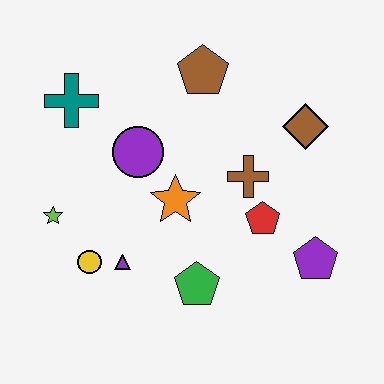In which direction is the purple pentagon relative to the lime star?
The purple pentagon is to the right of the lime star.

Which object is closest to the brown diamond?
The brown cross is closest to the brown diamond.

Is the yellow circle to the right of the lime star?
Yes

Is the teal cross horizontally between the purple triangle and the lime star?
Yes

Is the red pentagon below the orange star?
Yes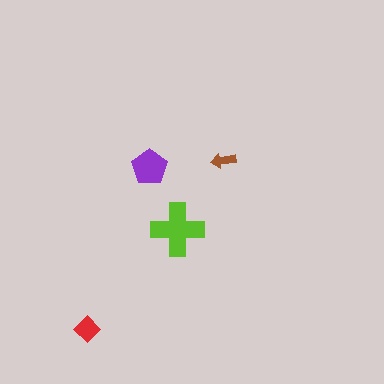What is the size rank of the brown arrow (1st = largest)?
4th.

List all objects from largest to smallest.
The lime cross, the purple pentagon, the red diamond, the brown arrow.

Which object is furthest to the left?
The red diamond is leftmost.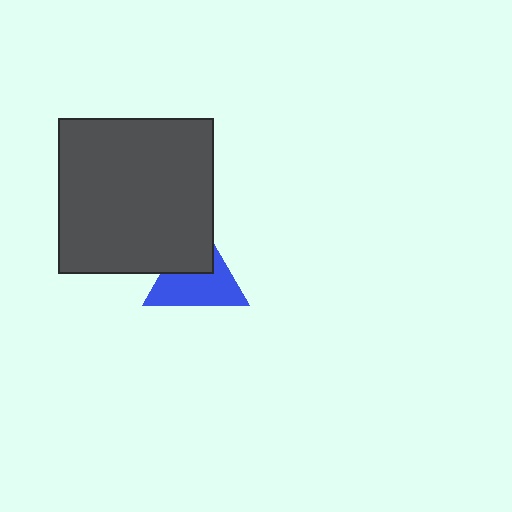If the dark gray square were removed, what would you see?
You would see the complete blue triangle.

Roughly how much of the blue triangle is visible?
About half of it is visible (roughly 62%).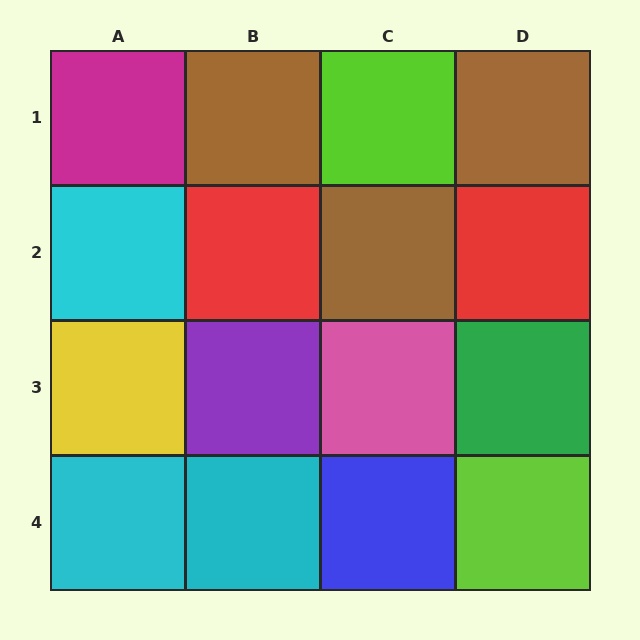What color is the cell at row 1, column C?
Lime.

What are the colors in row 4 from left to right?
Cyan, cyan, blue, lime.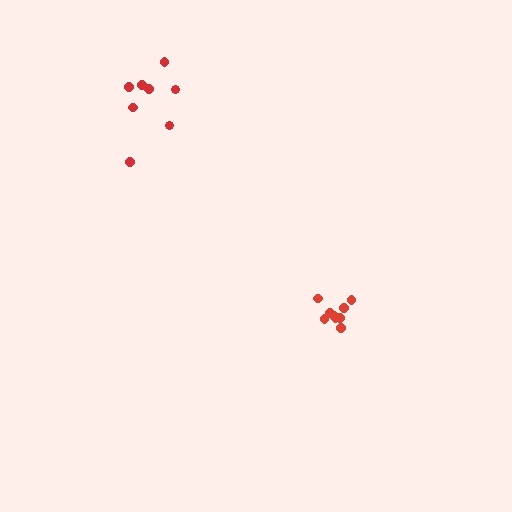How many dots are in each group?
Group 1: 8 dots, Group 2: 9 dots (17 total).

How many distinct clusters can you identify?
There are 2 distinct clusters.